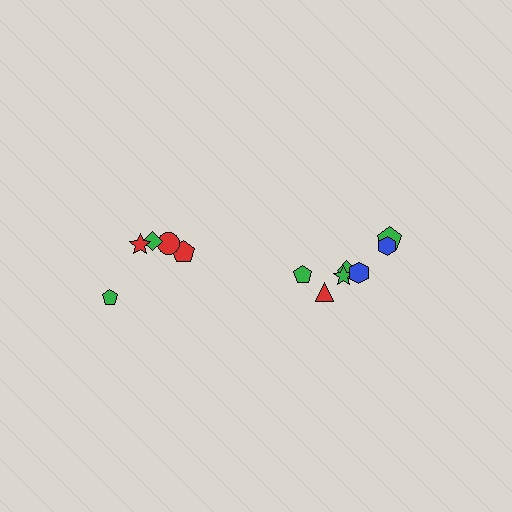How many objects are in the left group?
There are 5 objects.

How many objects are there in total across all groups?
There are 12 objects.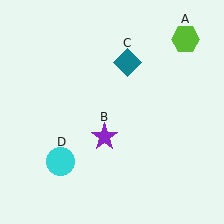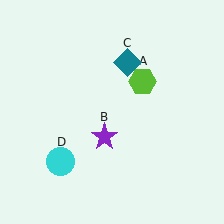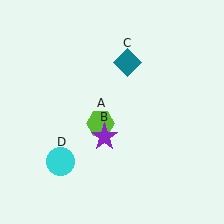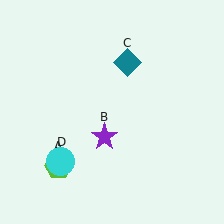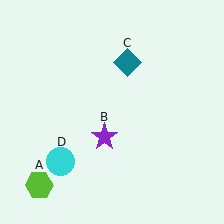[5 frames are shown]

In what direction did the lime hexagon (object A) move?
The lime hexagon (object A) moved down and to the left.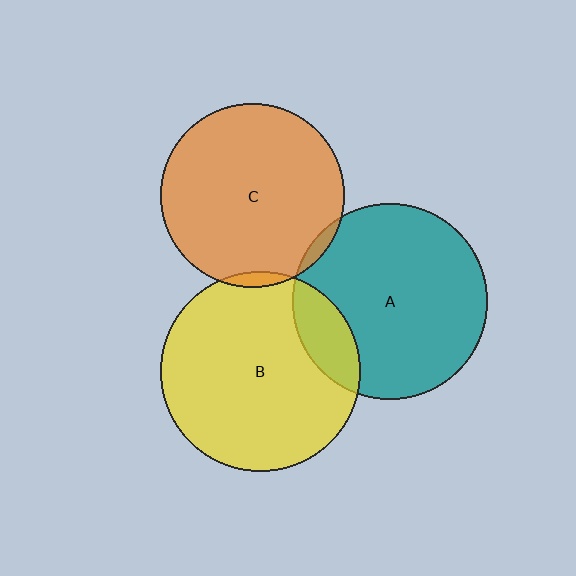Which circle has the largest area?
Circle B (yellow).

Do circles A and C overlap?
Yes.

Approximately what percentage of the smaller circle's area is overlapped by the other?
Approximately 5%.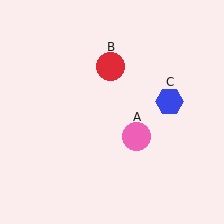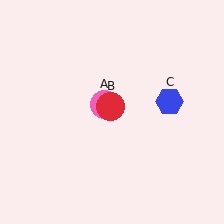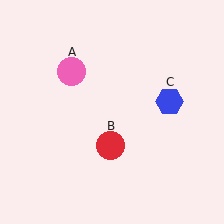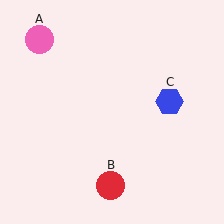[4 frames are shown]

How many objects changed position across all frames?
2 objects changed position: pink circle (object A), red circle (object B).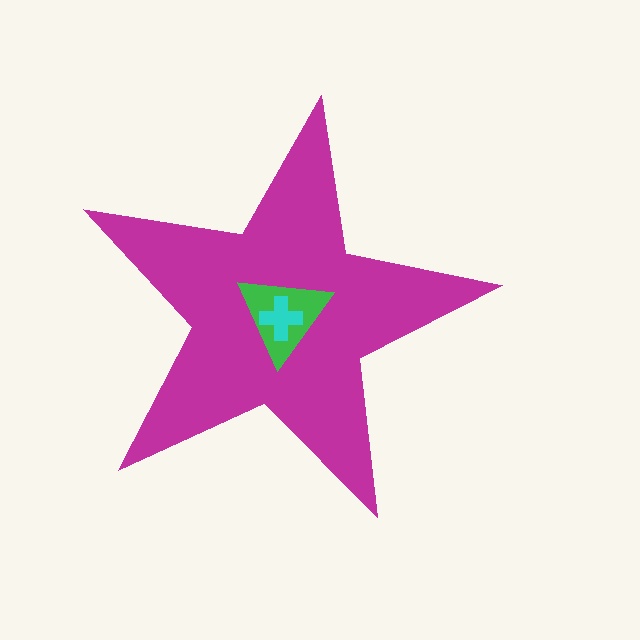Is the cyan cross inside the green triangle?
Yes.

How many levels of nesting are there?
3.